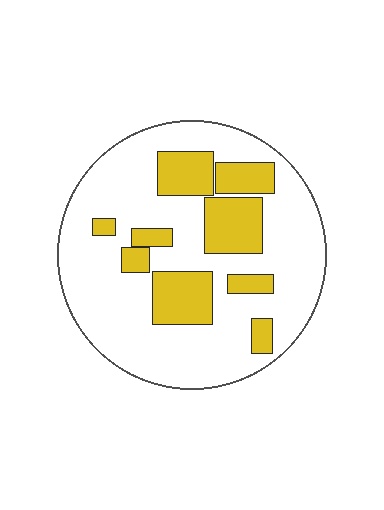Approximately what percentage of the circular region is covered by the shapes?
Approximately 25%.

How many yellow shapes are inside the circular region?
9.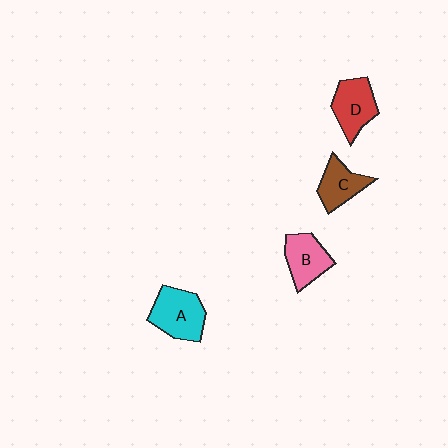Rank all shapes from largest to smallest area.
From largest to smallest: A (cyan), D (red), B (pink), C (brown).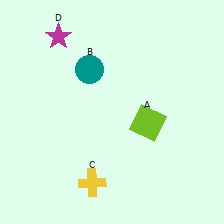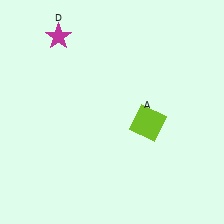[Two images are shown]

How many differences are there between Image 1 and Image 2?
There are 2 differences between the two images.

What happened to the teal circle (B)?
The teal circle (B) was removed in Image 2. It was in the top-left area of Image 1.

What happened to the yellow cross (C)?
The yellow cross (C) was removed in Image 2. It was in the bottom-left area of Image 1.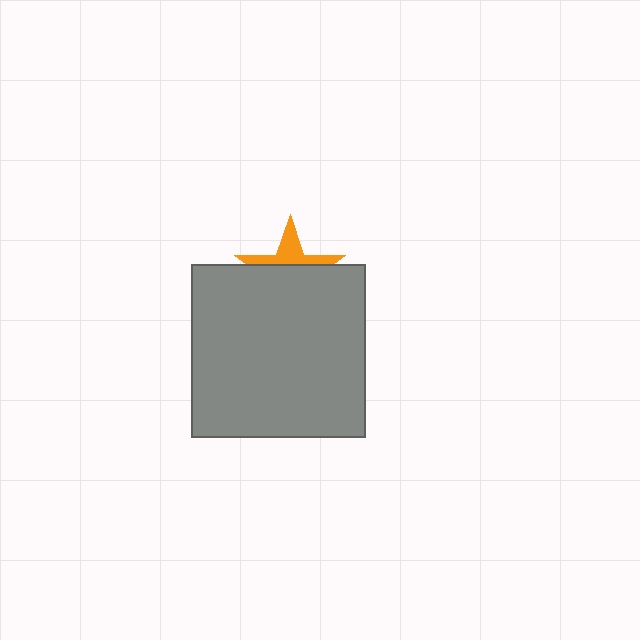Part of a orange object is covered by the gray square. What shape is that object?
It is a star.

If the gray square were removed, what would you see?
You would see the complete orange star.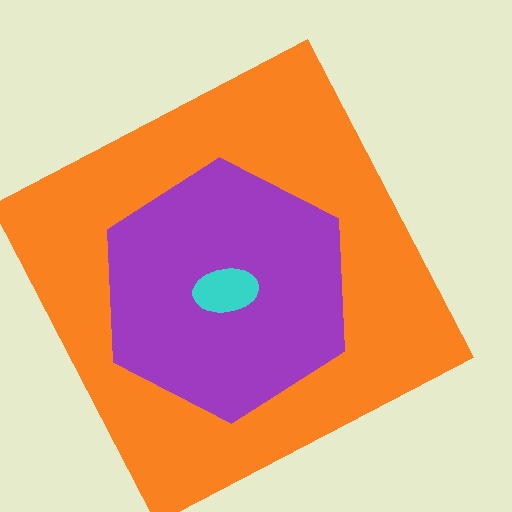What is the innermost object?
The cyan ellipse.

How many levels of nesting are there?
3.